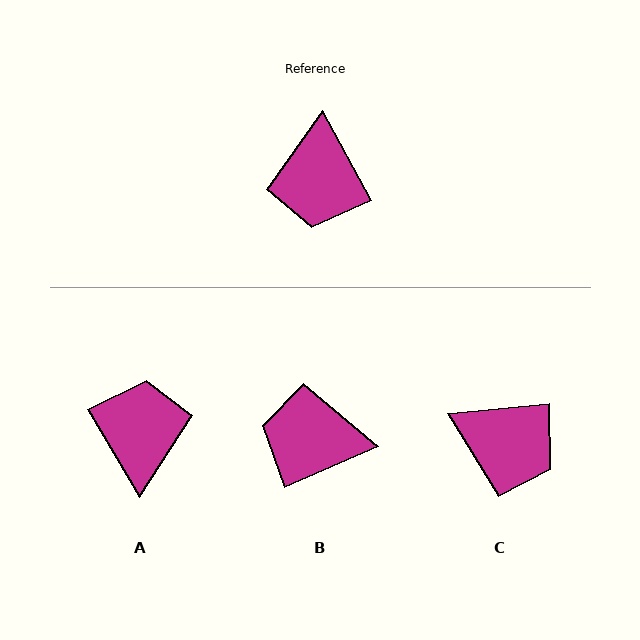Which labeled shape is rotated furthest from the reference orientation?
A, about 178 degrees away.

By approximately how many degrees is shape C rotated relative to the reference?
Approximately 67 degrees counter-clockwise.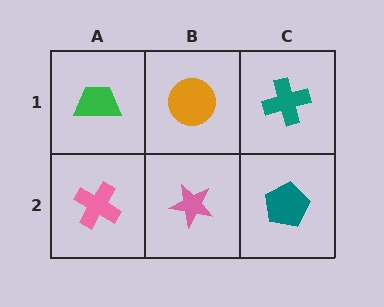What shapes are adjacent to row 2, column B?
An orange circle (row 1, column B), a pink cross (row 2, column A), a teal pentagon (row 2, column C).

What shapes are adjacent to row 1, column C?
A teal pentagon (row 2, column C), an orange circle (row 1, column B).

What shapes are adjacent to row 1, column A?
A pink cross (row 2, column A), an orange circle (row 1, column B).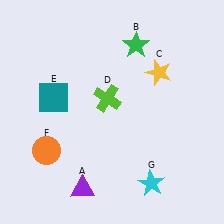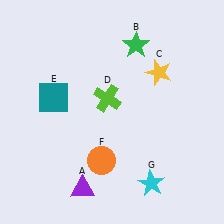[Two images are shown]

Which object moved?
The orange circle (F) moved right.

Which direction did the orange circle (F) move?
The orange circle (F) moved right.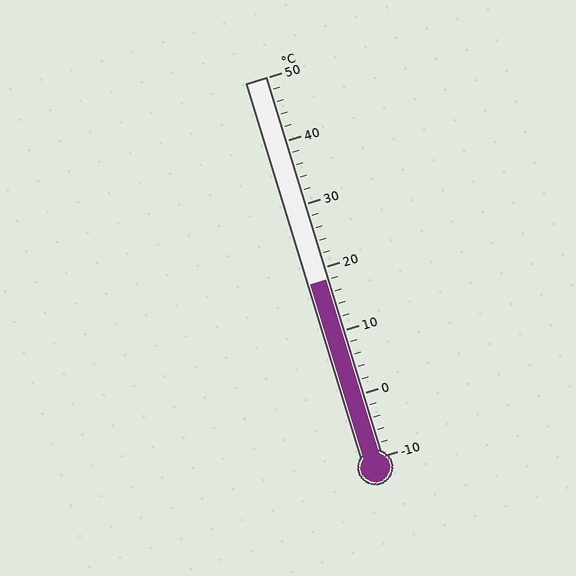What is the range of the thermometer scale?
The thermometer scale ranges from -10°C to 50°C.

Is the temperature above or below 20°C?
The temperature is below 20°C.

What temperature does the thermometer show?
The thermometer shows approximately 18°C.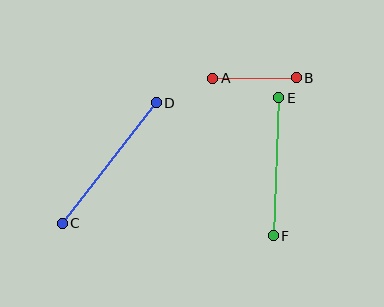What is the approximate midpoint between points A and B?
The midpoint is at approximately (255, 78) pixels.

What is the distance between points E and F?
The distance is approximately 138 pixels.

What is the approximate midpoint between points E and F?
The midpoint is at approximately (276, 167) pixels.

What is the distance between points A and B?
The distance is approximately 84 pixels.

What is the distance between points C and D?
The distance is approximately 153 pixels.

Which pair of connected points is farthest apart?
Points C and D are farthest apart.